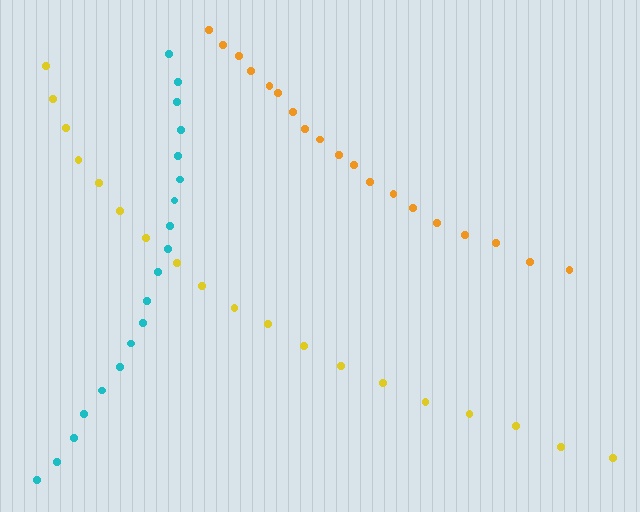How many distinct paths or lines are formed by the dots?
There are 3 distinct paths.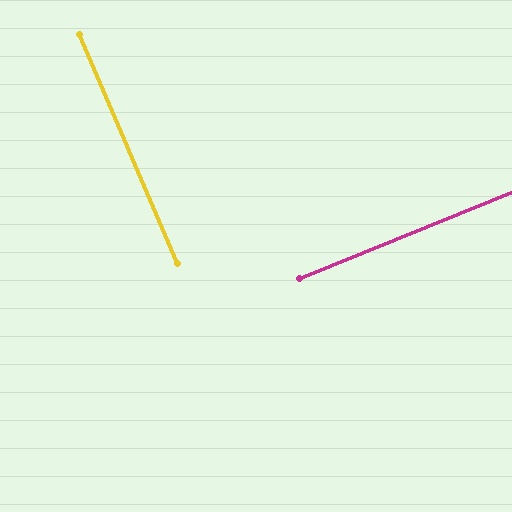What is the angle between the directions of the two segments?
Approximately 89 degrees.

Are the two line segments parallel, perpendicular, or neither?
Perpendicular — they meet at approximately 89°.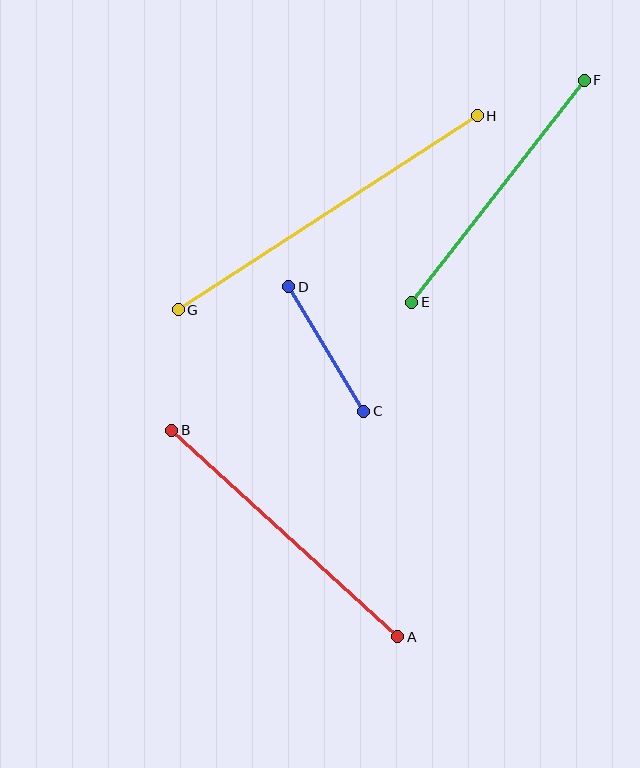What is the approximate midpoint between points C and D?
The midpoint is at approximately (326, 349) pixels.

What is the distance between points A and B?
The distance is approximately 306 pixels.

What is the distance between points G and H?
The distance is approximately 357 pixels.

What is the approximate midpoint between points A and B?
The midpoint is at approximately (285, 533) pixels.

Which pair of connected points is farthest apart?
Points G and H are farthest apart.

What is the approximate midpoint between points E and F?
The midpoint is at approximately (498, 191) pixels.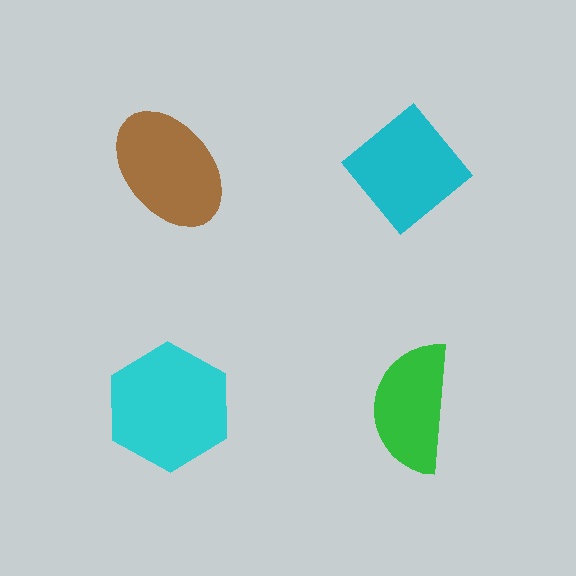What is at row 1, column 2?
A cyan diamond.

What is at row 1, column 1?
A brown ellipse.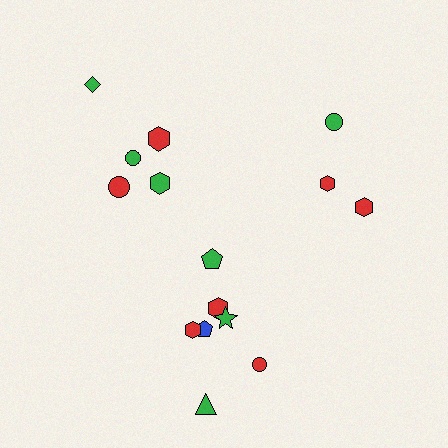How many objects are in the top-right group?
There are 3 objects.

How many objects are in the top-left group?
There are 5 objects.